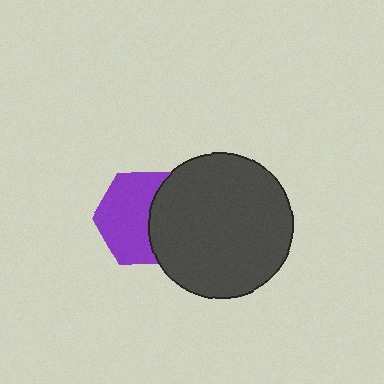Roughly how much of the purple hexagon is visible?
About half of it is visible (roughly 61%).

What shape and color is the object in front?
The object in front is a dark gray circle.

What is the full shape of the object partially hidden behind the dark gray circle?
The partially hidden object is a purple hexagon.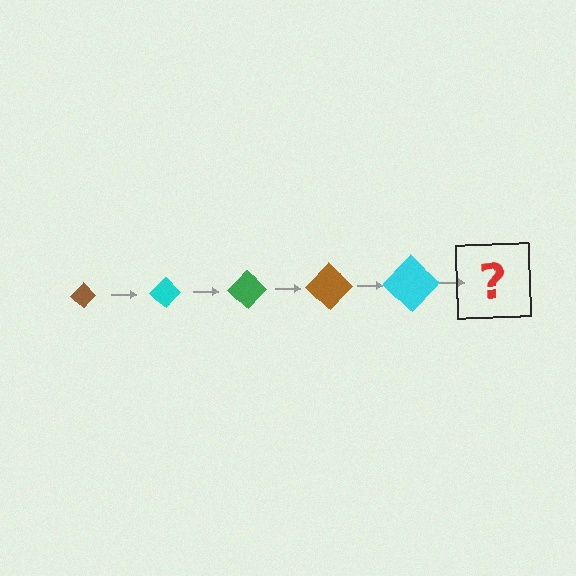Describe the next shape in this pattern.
It should be a green diamond, larger than the previous one.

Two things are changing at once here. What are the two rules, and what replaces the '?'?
The two rules are that the diamond grows larger each step and the color cycles through brown, cyan, and green. The '?' should be a green diamond, larger than the previous one.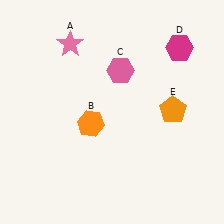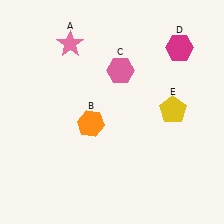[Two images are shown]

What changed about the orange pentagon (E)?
In Image 1, E is orange. In Image 2, it changed to yellow.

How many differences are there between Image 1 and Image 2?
There is 1 difference between the two images.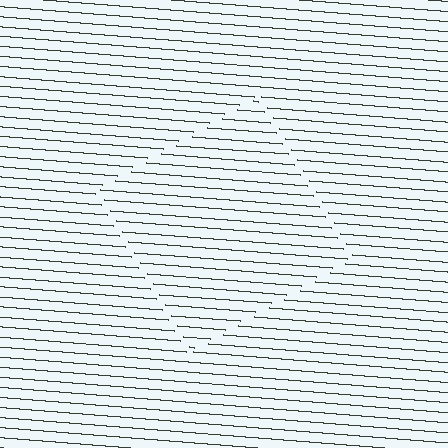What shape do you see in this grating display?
An illusory square. The interior of the shape contains the same grating, shifted by half a period — the contour is defined by the phase discontinuity where line-ends from the inner and outer gratings abut.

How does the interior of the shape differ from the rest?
The interior of the shape contains the same grating, shifted by half a period — the contour is defined by the phase discontinuity where line-ends from the inner and outer gratings abut.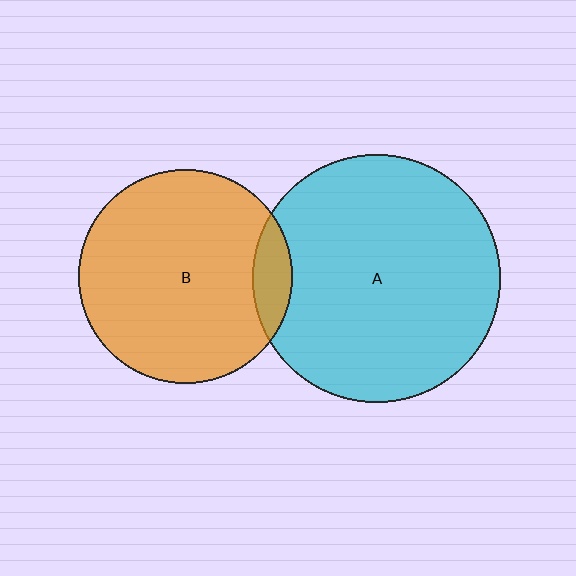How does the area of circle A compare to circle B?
Approximately 1.3 times.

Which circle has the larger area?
Circle A (cyan).